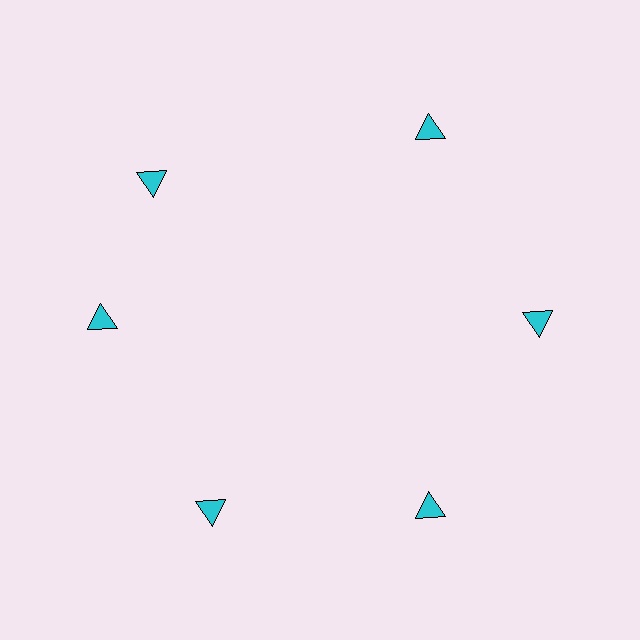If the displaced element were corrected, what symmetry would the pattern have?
It would have 6-fold rotational symmetry — the pattern would map onto itself every 60 degrees.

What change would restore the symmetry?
The symmetry would be restored by rotating it back into even spacing with its neighbors so that all 6 triangles sit at equal angles and equal distance from the center.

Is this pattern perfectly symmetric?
No. The 6 cyan triangles are arranged in a ring, but one element near the 11 o'clock position is rotated out of alignment along the ring, breaking the 6-fold rotational symmetry.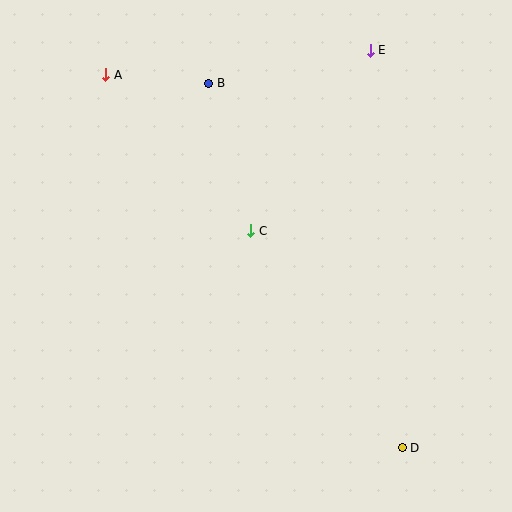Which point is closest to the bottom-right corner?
Point D is closest to the bottom-right corner.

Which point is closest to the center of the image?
Point C at (251, 231) is closest to the center.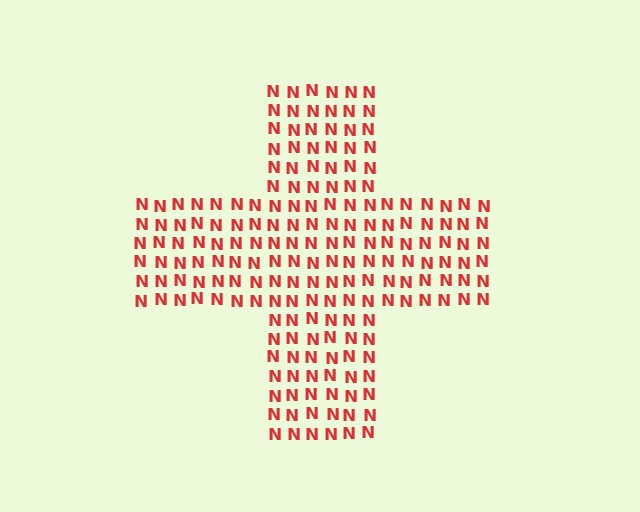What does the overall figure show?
The overall figure shows a cross.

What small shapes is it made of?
It is made of small letter N's.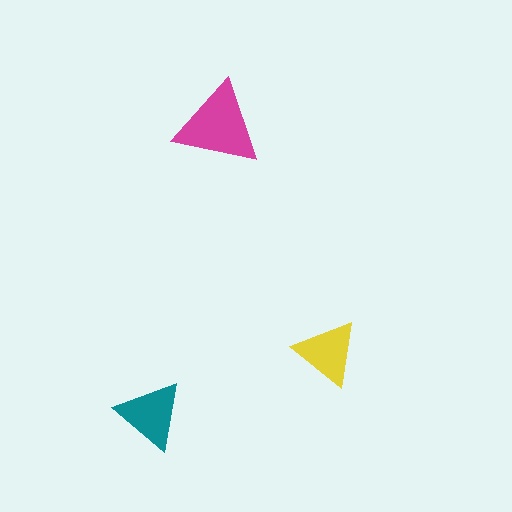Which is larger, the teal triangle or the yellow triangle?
The teal one.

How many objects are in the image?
There are 3 objects in the image.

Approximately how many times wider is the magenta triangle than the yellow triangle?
About 1.5 times wider.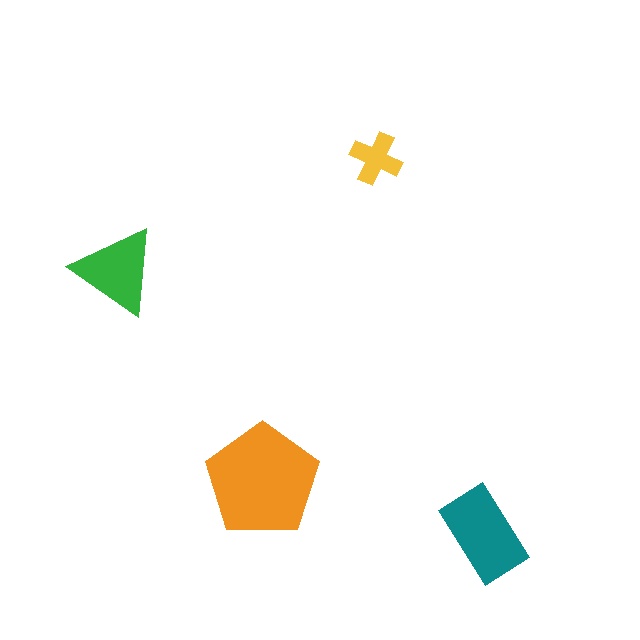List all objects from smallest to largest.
The yellow cross, the green triangle, the teal rectangle, the orange pentagon.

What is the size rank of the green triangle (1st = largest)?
3rd.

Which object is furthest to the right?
The teal rectangle is rightmost.